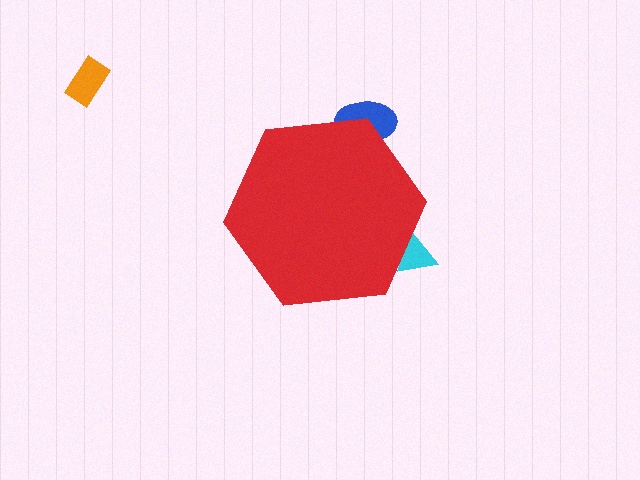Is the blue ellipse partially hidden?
Yes, the blue ellipse is partially hidden behind the red hexagon.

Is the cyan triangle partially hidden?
Yes, the cyan triangle is partially hidden behind the red hexagon.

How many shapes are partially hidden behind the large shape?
2 shapes are partially hidden.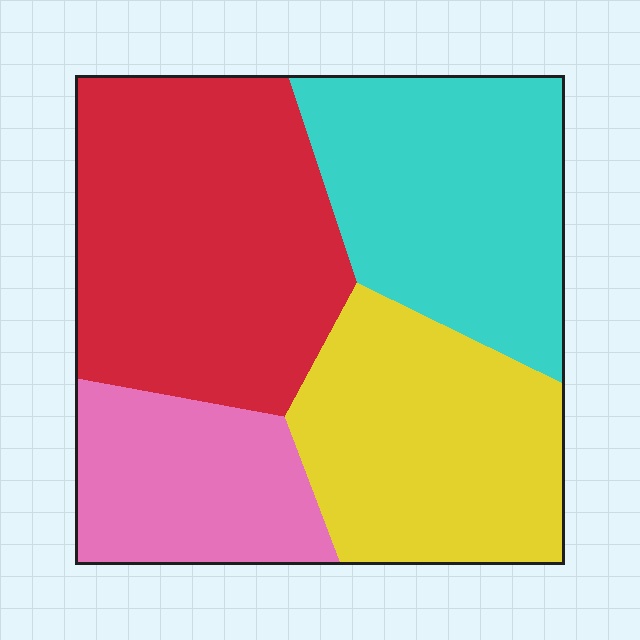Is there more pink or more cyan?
Cyan.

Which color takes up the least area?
Pink, at roughly 15%.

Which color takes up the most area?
Red, at roughly 35%.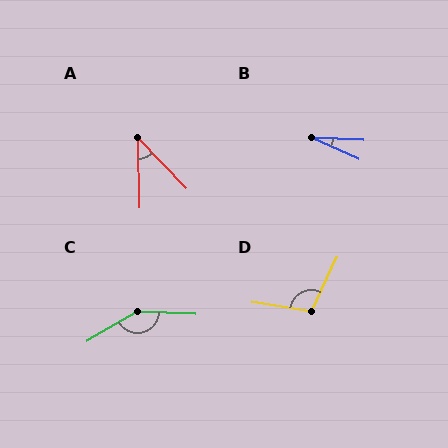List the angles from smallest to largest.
B (21°), A (43°), D (106°), C (147°).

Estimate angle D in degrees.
Approximately 106 degrees.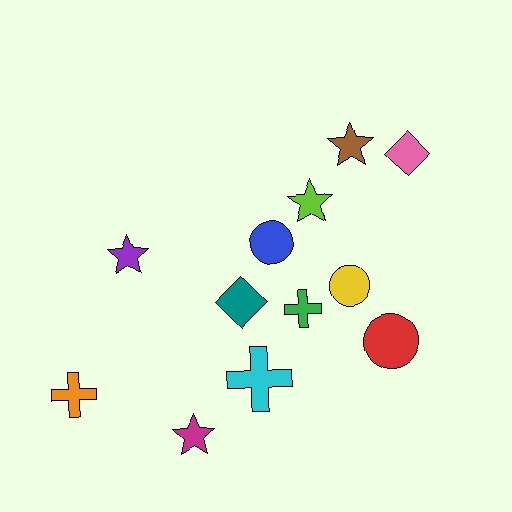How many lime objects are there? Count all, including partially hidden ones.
There is 1 lime object.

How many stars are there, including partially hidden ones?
There are 4 stars.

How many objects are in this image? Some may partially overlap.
There are 12 objects.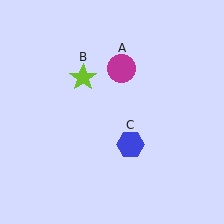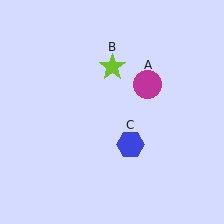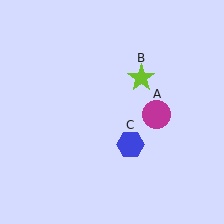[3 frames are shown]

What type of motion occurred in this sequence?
The magenta circle (object A), lime star (object B) rotated clockwise around the center of the scene.